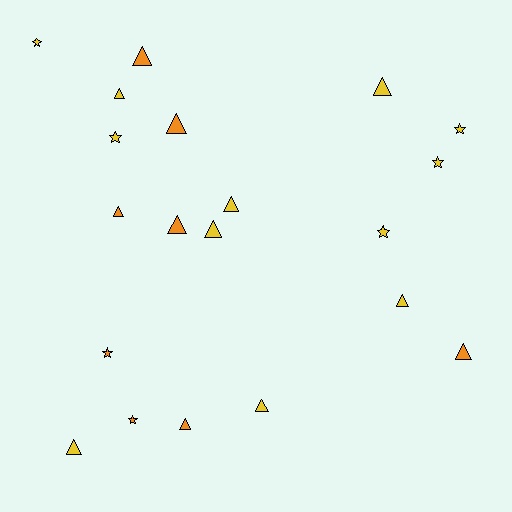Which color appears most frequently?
Yellow, with 12 objects.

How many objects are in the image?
There are 20 objects.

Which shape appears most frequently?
Triangle, with 13 objects.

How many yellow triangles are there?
There are 7 yellow triangles.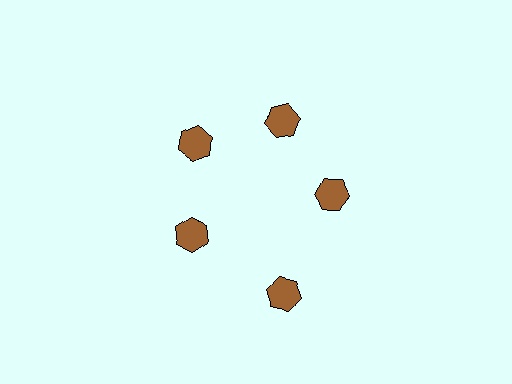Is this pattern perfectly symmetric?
No. The 5 brown hexagons are arranged in a ring, but one element near the 5 o'clock position is pushed outward from the center, breaking the 5-fold rotational symmetry.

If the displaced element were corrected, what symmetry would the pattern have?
It would have 5-fold rotational symmetry — the pattern would map onto itself every 72 degrees.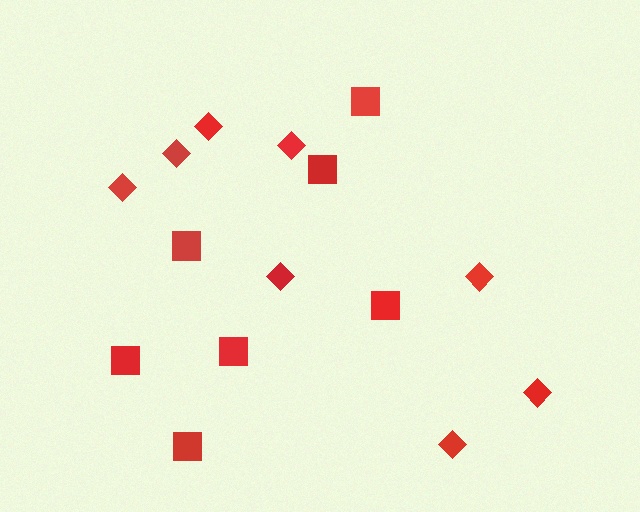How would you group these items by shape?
There are 2 groups: one group of squares (7) and one group of diamonds (8).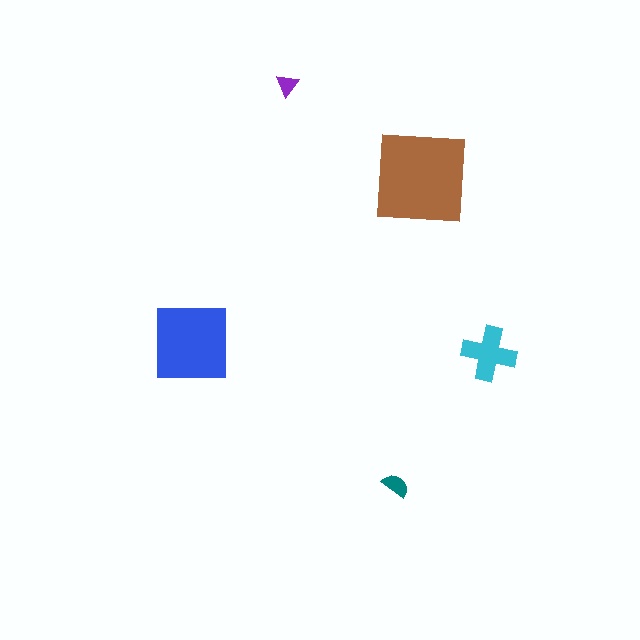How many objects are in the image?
There are 5 objects in the image.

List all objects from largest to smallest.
The brown square, the blue square, the cyan cross, the teal semicircle, the purple triangle.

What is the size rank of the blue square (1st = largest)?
2nd.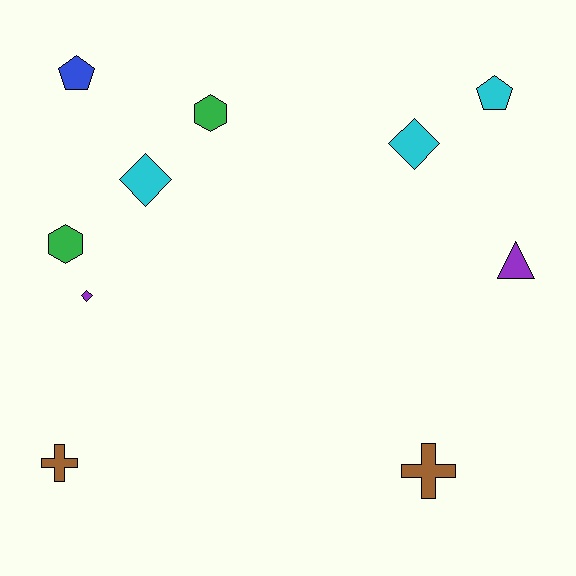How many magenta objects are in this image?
There are no magenta objects.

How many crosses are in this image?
There are 2 crosses.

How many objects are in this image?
There are 10 objects.